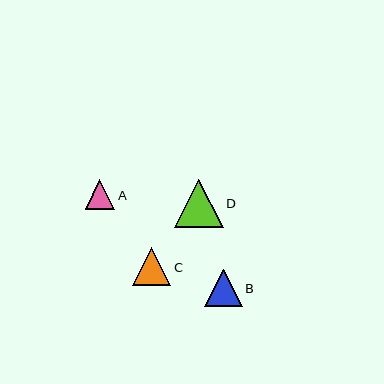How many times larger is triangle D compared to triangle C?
Triangle D is approximately 1.3 times the size of triangle C.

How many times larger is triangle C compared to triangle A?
Triangle C is approximately 1.3 times the size of triangle A.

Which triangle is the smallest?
Triangle A is the smallest with a size of approximately 29 pixels.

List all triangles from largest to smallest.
From largest to smallest: D, C, B, A.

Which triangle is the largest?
Triangle D is the largest with a size of approximately 49 pixels.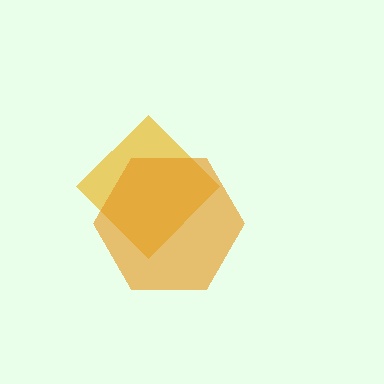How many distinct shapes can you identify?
There are 2 distinct shapes: a yellow diamond, an orange hexagon.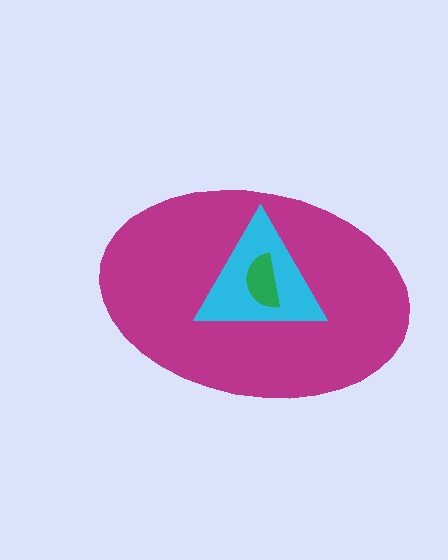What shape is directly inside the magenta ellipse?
The cyan triangle.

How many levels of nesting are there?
3.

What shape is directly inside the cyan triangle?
The green semicircle.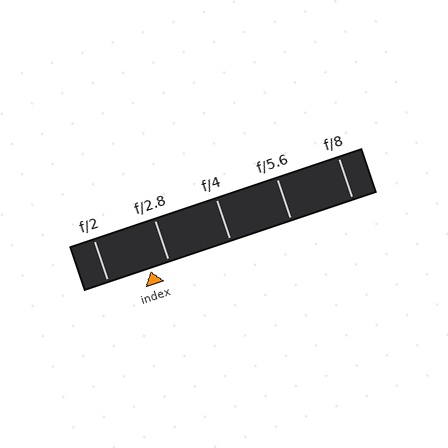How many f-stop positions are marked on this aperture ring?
There are 5 f-stop positions marked.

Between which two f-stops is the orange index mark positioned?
The index mark is between f/2 and f/2.8.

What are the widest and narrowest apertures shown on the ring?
The widest aperture shown is f/2 and the narrowest is f/8.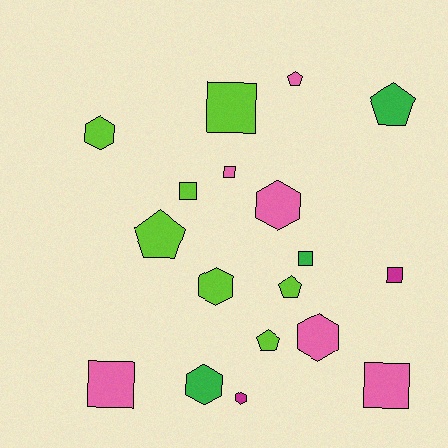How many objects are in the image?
There are 18 objects.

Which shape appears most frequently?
Square, with 7 objects.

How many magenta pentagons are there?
There are no magenta pentagons.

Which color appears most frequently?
Lime, with 7 objects.